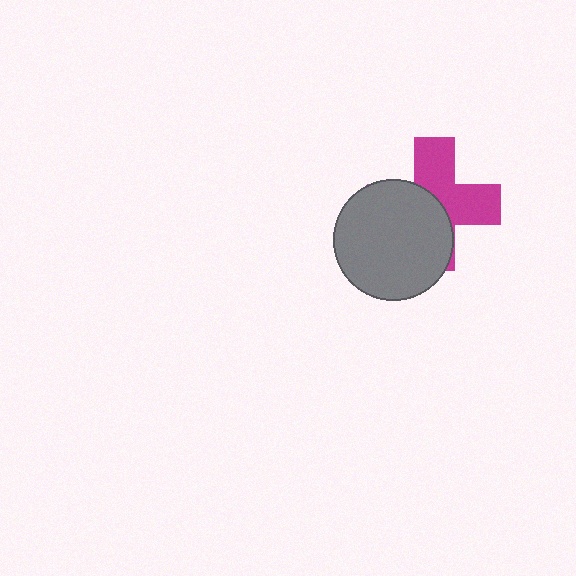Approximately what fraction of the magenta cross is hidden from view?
Roughly 51% of the magenta cross is hidden behind the gray circle.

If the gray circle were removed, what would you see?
You would see the complete magenta cross.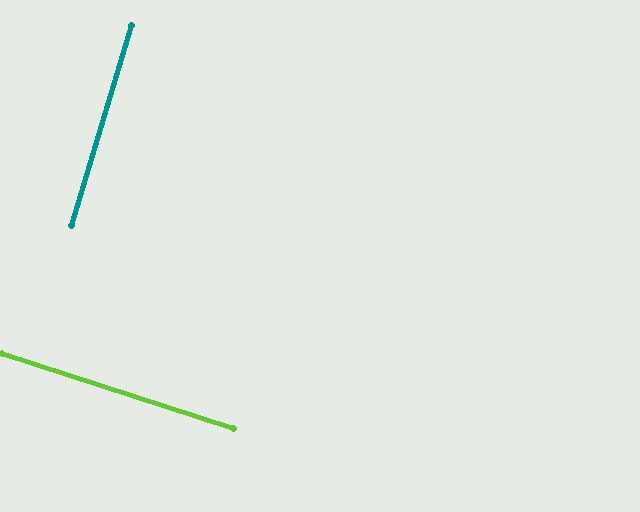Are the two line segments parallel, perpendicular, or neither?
Perpendicular — they meet at approximately 89°.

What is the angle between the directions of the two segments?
Approximately 89 degrees.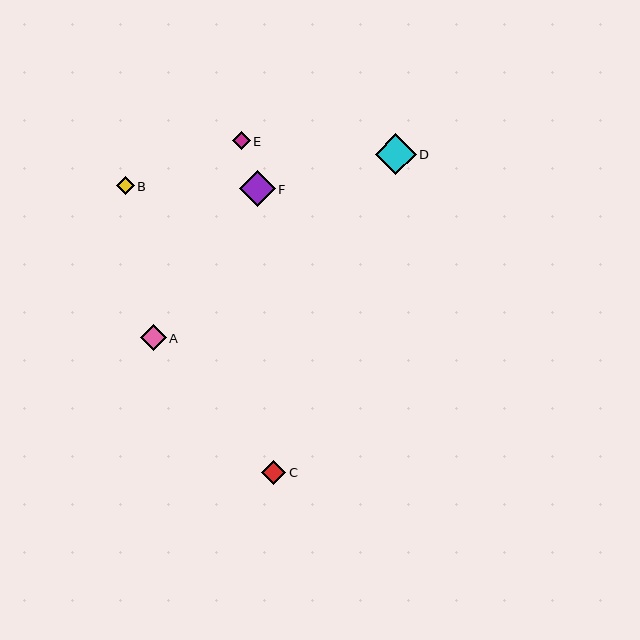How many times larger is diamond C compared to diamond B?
Diamond C is approximately 1.3 times the size of diamond B.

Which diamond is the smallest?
Diamond B is the smallest with a size of approximately 18 pixels.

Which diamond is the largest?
Diamond D is the largest with a size of approximately 41 pixels.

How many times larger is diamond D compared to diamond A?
Diamond D is approximately 1.6 times the size of diamond A.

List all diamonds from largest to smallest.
From largest to smallest: D, F, A, C, E, B.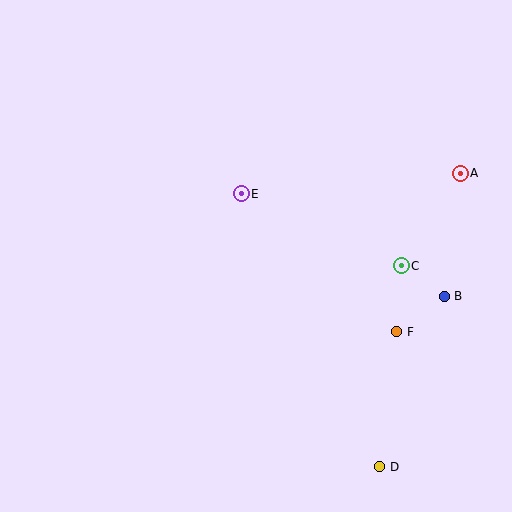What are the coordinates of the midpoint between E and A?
The midpoint between E and A is at (351, 183).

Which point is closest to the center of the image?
Point E at (241, 194) is closest to the center.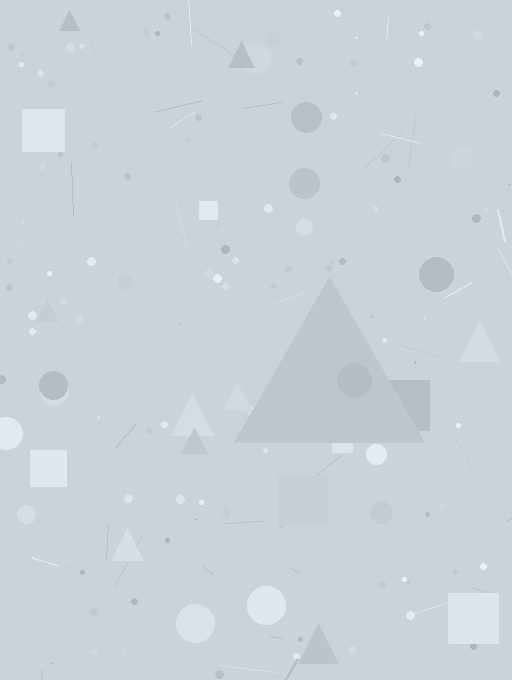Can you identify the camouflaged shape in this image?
The camouflaged shape is a triangle.